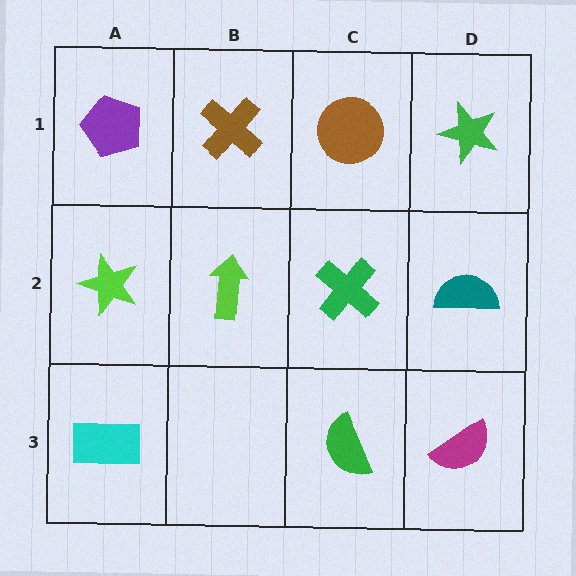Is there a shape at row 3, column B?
No, that cell is empty.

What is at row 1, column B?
A brown cross.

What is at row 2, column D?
A teal semicircle.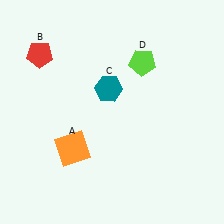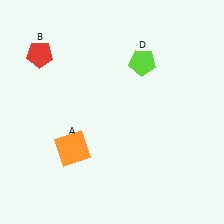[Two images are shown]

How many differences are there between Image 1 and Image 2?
There is 1 difference between the two images.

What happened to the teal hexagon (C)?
The teal hexagon (C) was removed in Image 2. It was in the top-left area of Image 1.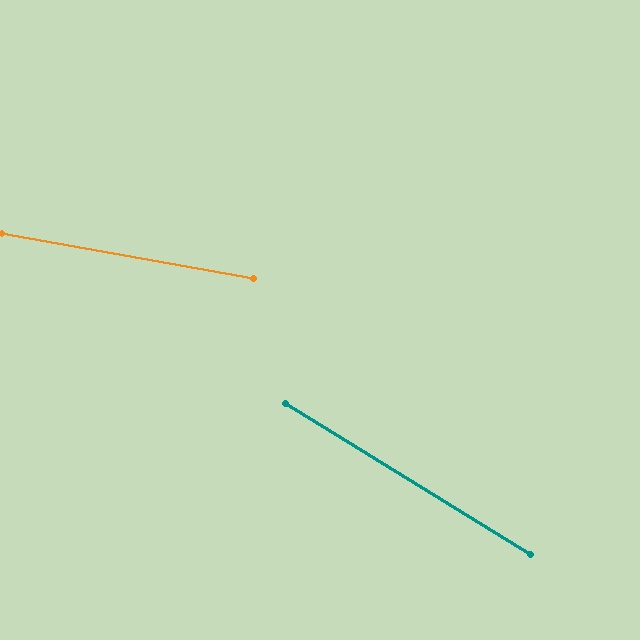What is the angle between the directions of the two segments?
Approximately 21 degrees.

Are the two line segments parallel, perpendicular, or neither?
Neither parallel nor perpendicular — they differ by about 21°.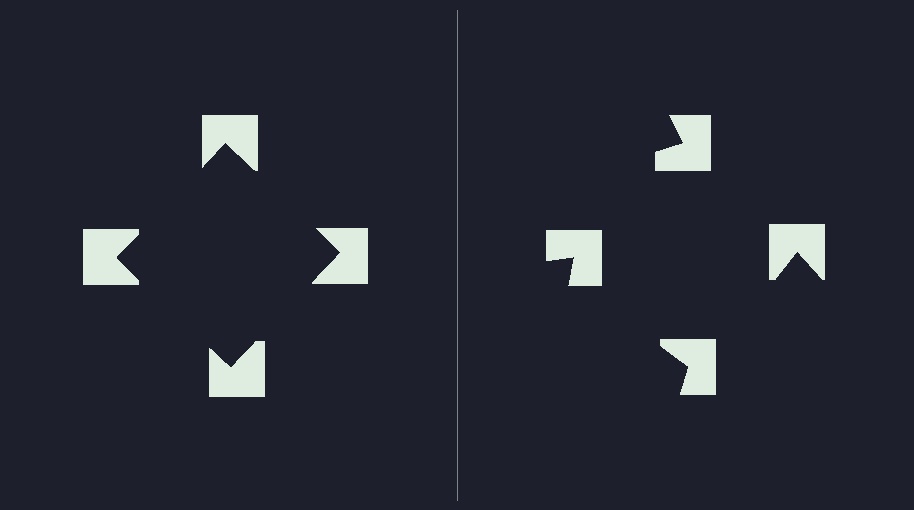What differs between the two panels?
The notched squares are positioned identically on both sides; only the wedge orientations differ. On the left they align to a square; on the right they are misaligned.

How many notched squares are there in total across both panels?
8 — 4 on each side.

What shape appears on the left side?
An illusory square.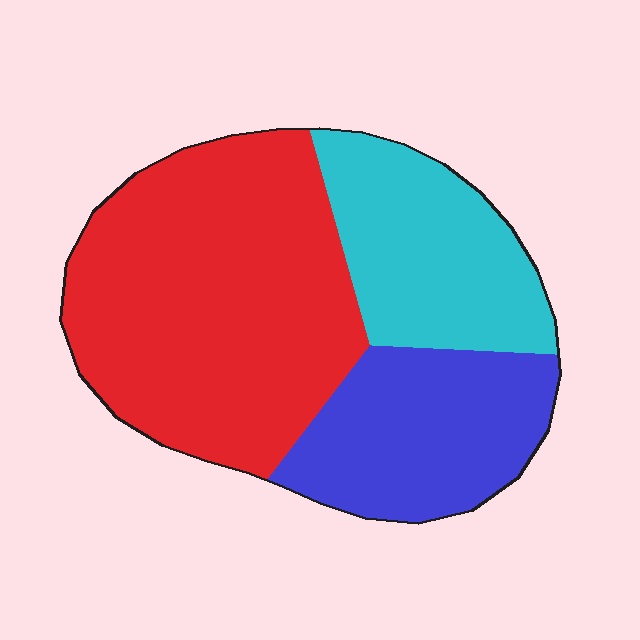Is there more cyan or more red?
Red.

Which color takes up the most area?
Red, at roughly 50%.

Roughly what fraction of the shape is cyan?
Cyan covers 24% of the shape.